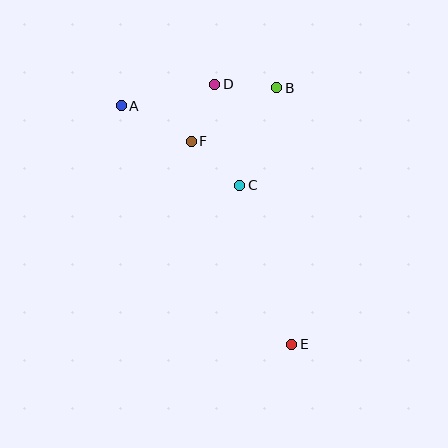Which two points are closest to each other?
Points B and D are closest to each other.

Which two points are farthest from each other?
Points A and E are farthest from each other.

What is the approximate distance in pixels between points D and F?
The distance between D and F is approximately 62 pixels.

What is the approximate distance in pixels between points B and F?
The distance between B and F is approximately 101 pixels.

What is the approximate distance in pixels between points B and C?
The distance between B and C is approximately 104 pixels.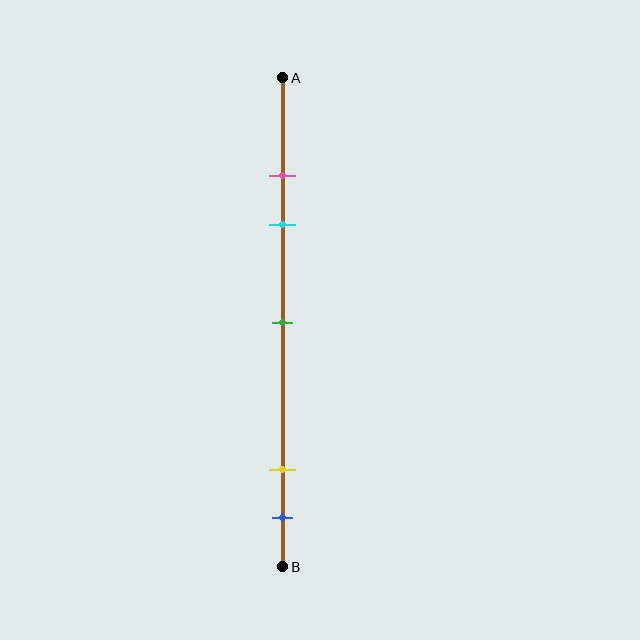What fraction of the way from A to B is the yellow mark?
The yellow mark is approximately 80% (0.8) of the way from A to B.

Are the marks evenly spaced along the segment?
No, the marks are not evenly spaced.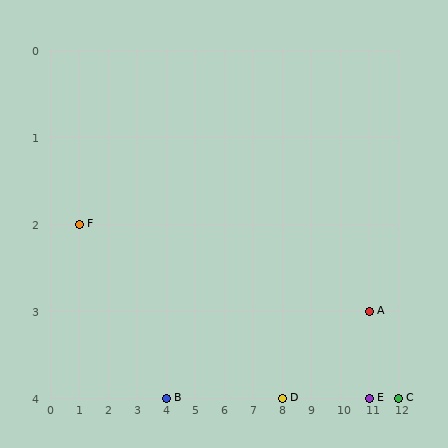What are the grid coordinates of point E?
Point E is at grid coordinates (11, 4).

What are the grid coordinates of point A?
Point A is at grid coordinates (11, 3).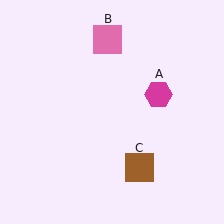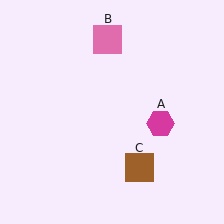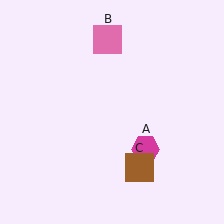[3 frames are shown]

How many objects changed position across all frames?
1 object changed position: magenta hexagon (object A).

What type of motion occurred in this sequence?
The magenta hexagon (object A) rotated clockwise around the center of the scene.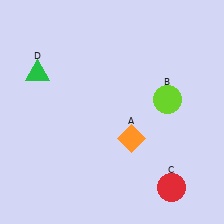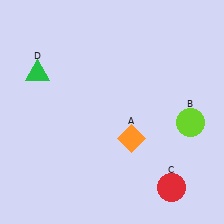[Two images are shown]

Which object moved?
The lime circle (B) moved right.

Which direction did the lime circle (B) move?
The lime circle (B) moved right.